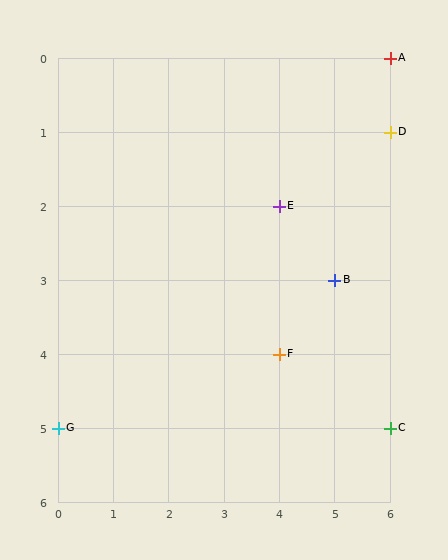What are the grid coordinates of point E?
Point E is at grid coordinates (4, 2).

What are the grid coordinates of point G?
Point G is at grid coordinates (0, 5).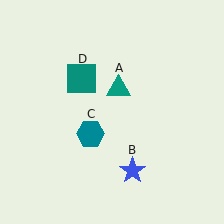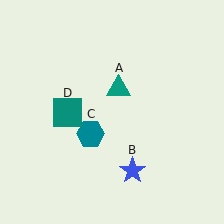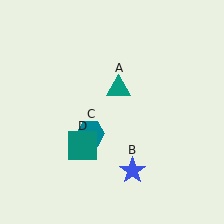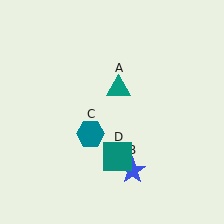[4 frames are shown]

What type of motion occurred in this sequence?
The teal square (object D) rotated counterclockwise around the center of the scene.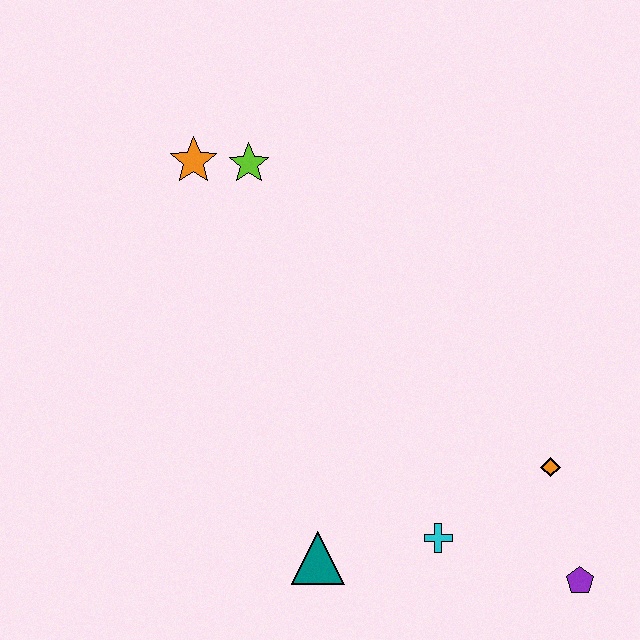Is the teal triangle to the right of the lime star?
Yes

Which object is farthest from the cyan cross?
The orange star is farthest from the cyan cross.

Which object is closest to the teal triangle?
The cyan cross is closest to the teal triangle.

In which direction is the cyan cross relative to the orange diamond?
The cyan cross is to the left of the orange diamond.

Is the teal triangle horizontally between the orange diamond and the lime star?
Yes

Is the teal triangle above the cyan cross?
No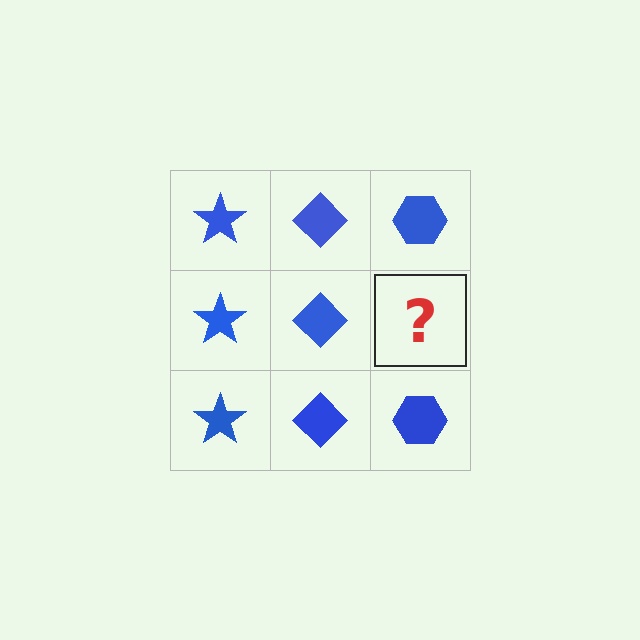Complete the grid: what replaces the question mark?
The question mark should be replaced with a blue hexagon.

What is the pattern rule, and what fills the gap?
The rule is that each column has a consistent shape. The gap should be filled with a blue hexagon.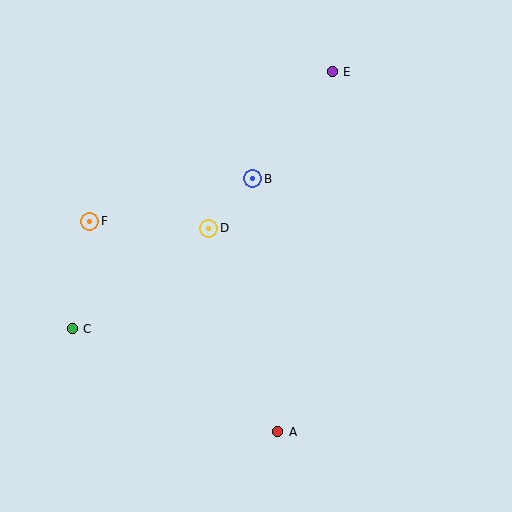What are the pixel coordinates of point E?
Point E is at (332, 72).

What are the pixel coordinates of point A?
Point A is at (278, 432).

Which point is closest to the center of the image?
Point D at (209, 228) is closest to the center.